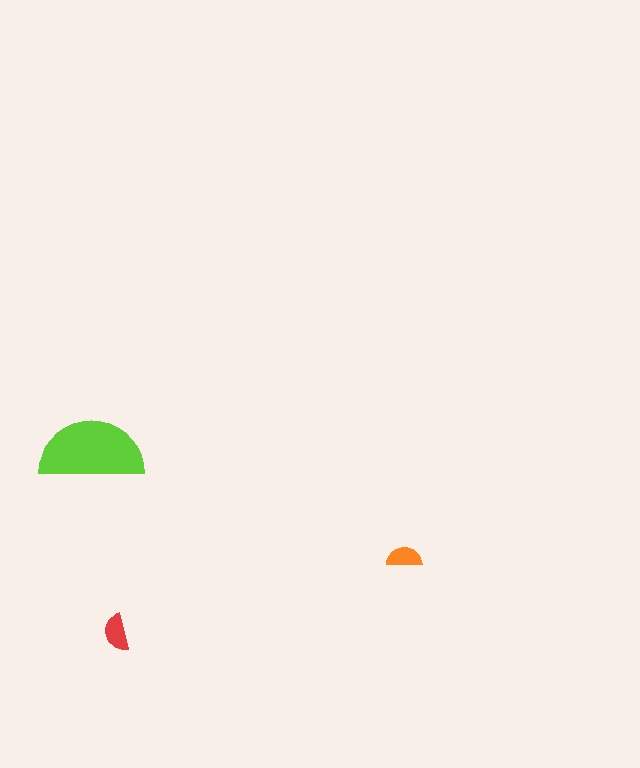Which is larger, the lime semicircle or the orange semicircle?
The lime one.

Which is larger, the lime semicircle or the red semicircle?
The lime one.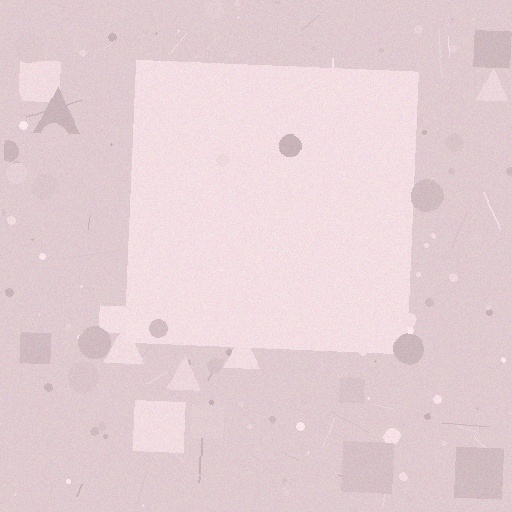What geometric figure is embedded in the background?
A square is embedded in the background.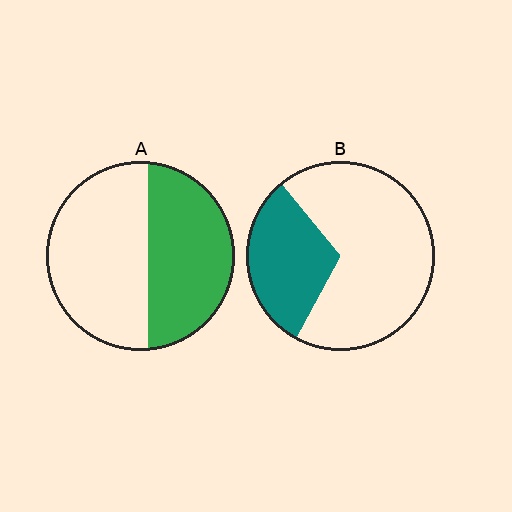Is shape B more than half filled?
No.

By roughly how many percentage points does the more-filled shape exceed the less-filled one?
By roughly 15 percentage points (A over B).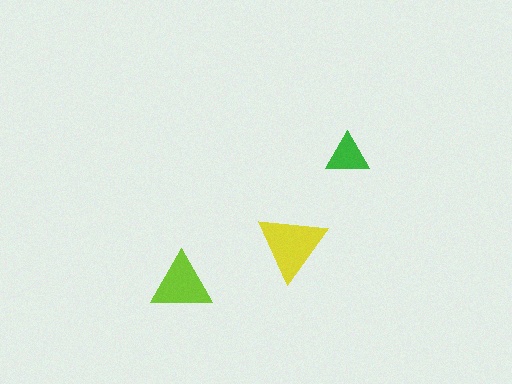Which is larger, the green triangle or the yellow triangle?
The yellow one.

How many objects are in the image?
There are 3 objects in the image.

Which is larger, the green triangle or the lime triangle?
The lime one.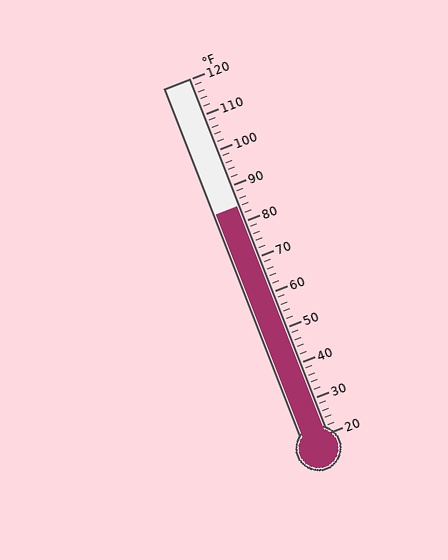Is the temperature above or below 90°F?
The temperature is below 90°F.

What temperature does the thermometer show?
The thermometer shows approximately 84°F.